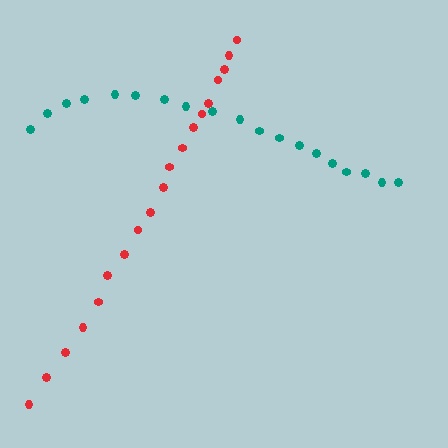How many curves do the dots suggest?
There are 2 distinct paths.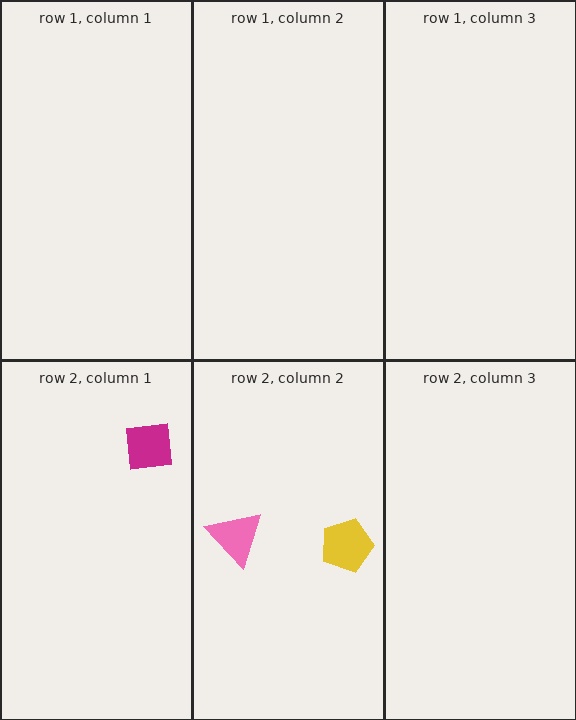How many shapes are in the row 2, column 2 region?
2.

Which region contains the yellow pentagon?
The row 2, column 2 region.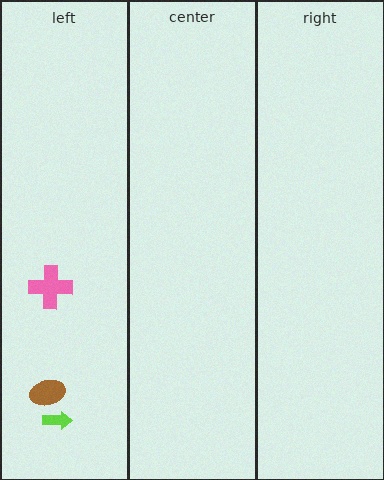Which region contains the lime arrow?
The left region.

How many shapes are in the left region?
3.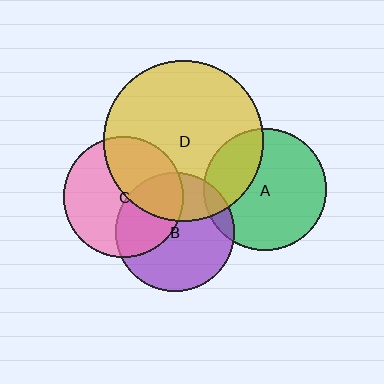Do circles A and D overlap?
Yes.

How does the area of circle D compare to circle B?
Approximately 1.8 times.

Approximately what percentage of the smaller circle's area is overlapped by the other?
Approximately 30%.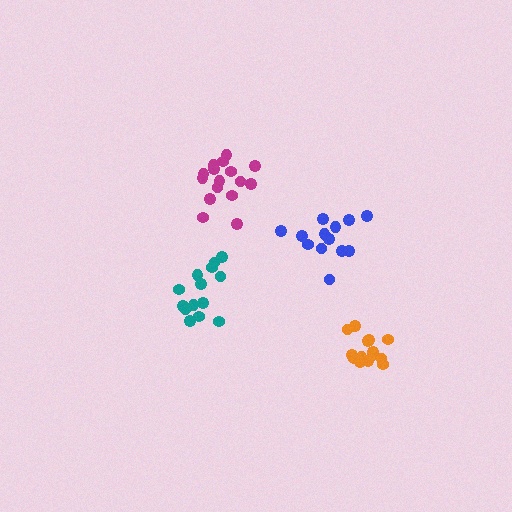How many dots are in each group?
Group 1: 16 dots, Group 2: 14 dots, Group 3: 14 dots, Group 4: 13 dots (57 total).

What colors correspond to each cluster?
The clusters are colored: magenta, teal, orange, blue.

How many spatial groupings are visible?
There are 4 spatial groupings.